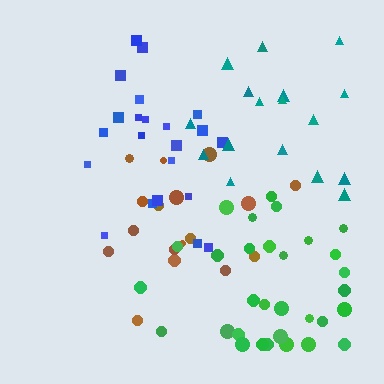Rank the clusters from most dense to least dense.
blue, brown, green, teal.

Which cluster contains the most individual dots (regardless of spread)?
Green (31).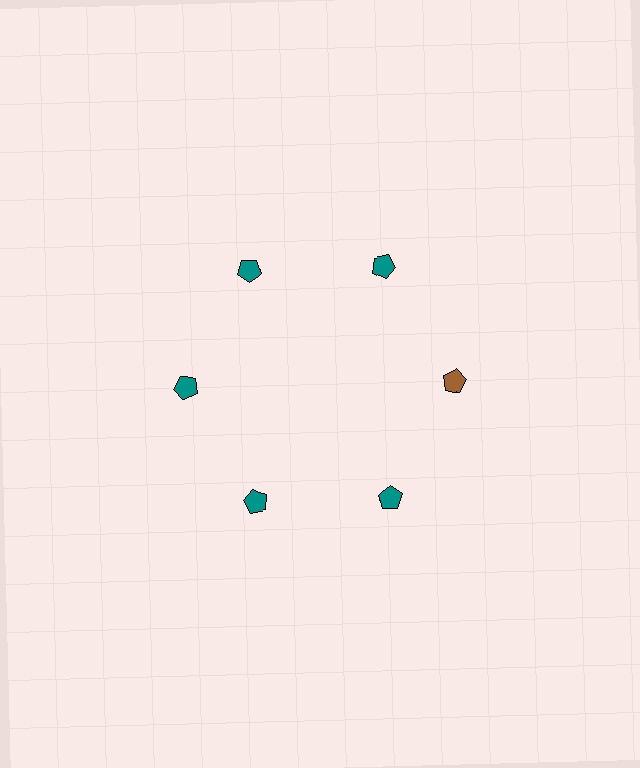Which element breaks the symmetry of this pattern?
The brown pentagon at roughly the 3 o'clock position breaks the symmetry. All other shapes are teal pentagons.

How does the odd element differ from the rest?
It has a different color: brown instead of teal.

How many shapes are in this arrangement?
There are 6 shapes arranged in a ring pattern.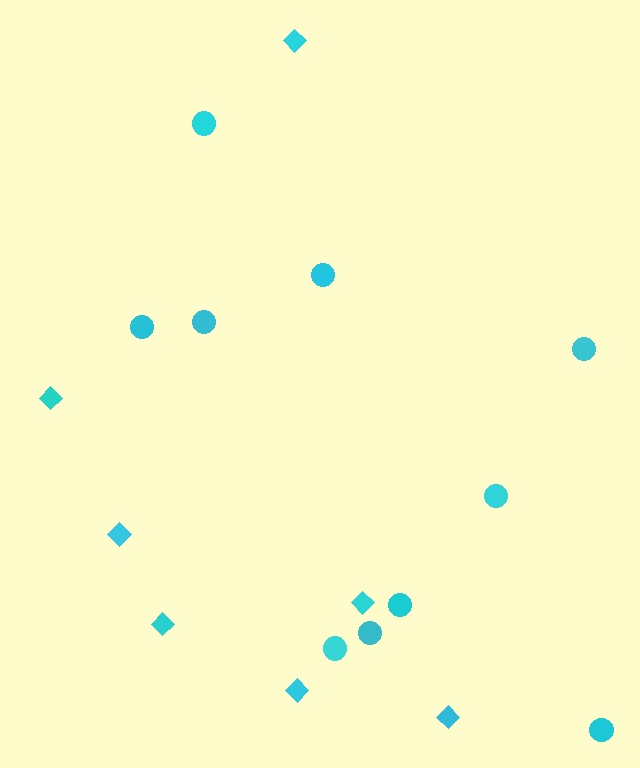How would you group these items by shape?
There are 2 groups: one group of diamonds (7) and one group of circles (10).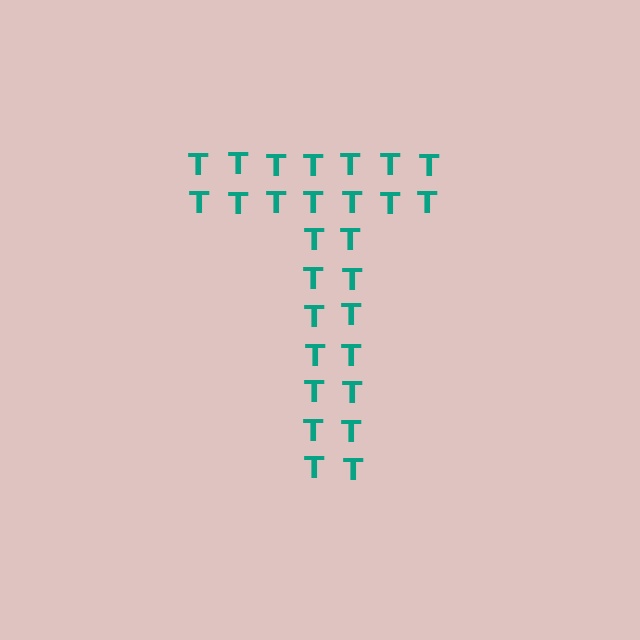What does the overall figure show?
The overall figure shows the letter T.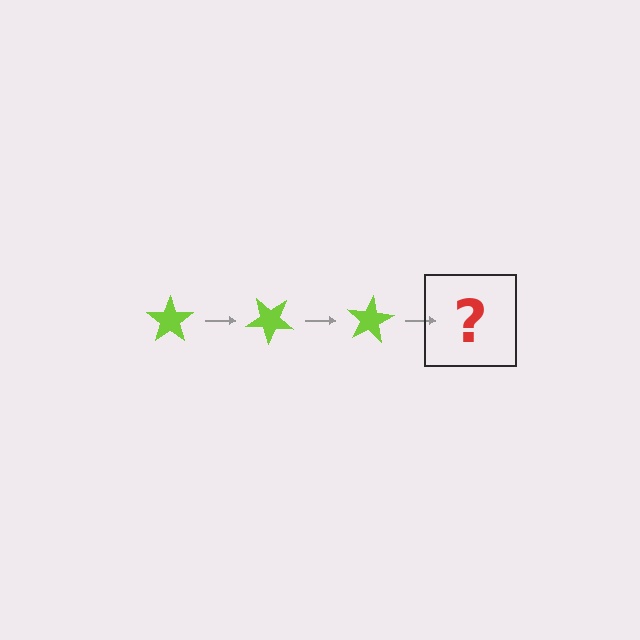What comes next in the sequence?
The next element should be a lime star rotated 120 degrees.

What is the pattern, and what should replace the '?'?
The pattern is that the star rotates 40 degrees each step. The '?' should be a lime star rotated 120 degrees.